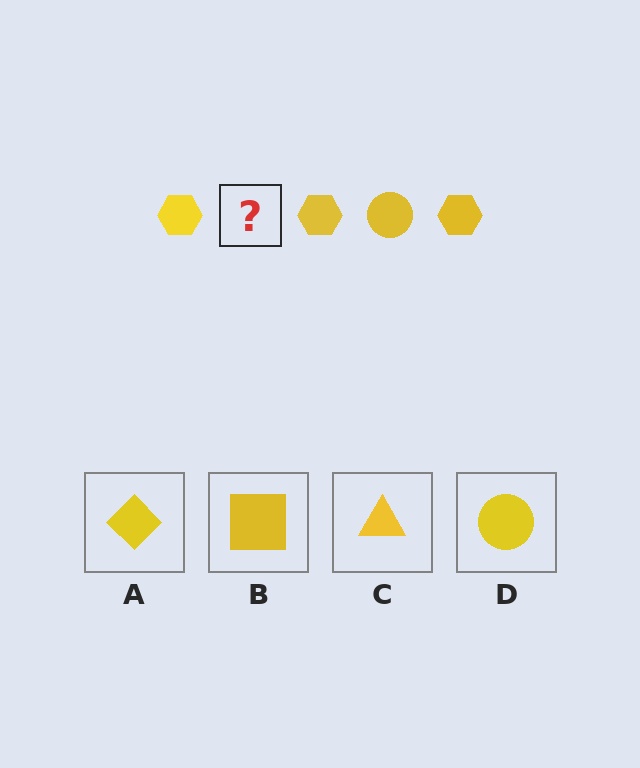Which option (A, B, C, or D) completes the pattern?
D.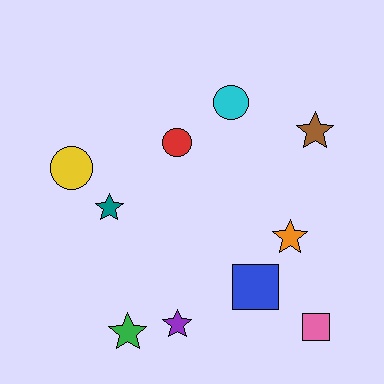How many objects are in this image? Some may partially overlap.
There are 10 objects.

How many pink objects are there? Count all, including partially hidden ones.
There is 1 pink object.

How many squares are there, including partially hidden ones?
There are 2 squares.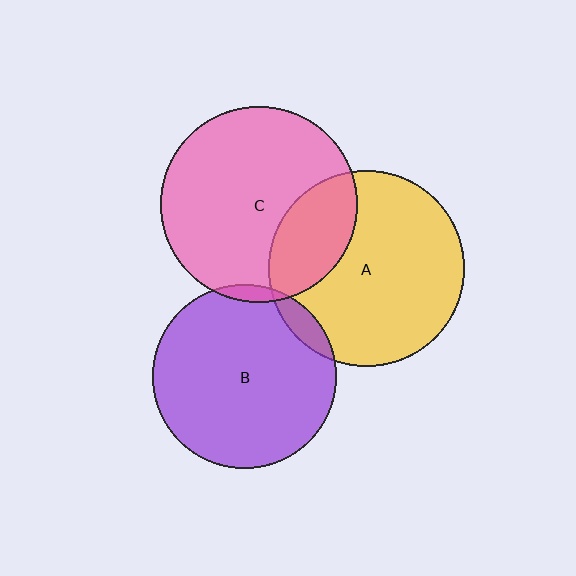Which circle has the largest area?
Circle A (yellow).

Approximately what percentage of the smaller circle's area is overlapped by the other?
Approximately 5%.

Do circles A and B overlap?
Yes.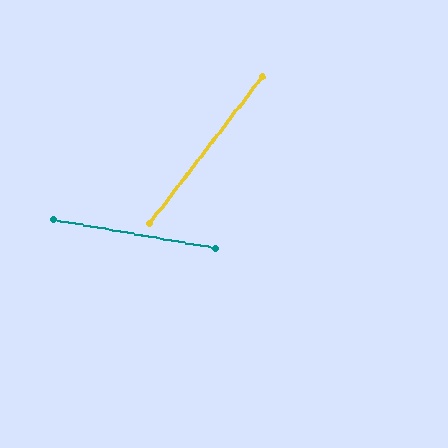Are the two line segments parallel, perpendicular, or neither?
Neither parallel nor perpendicular — they differ by about 62°.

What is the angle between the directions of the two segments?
Approximately 62 degrees.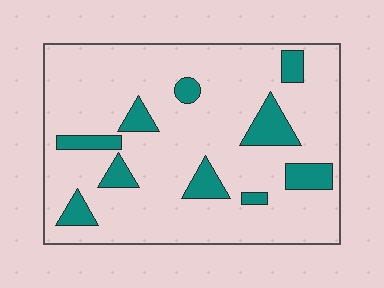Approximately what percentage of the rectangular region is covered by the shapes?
Approximately 15%.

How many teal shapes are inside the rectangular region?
10.